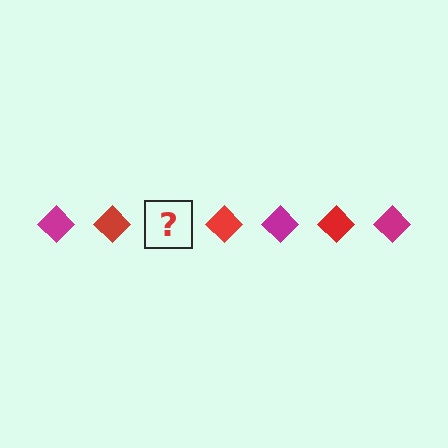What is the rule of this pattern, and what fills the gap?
The rule is that the pattern cycles through magenta, red diamonds. The gap should be filled with a magenta diamond.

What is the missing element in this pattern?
The missing element is a magenta diamond.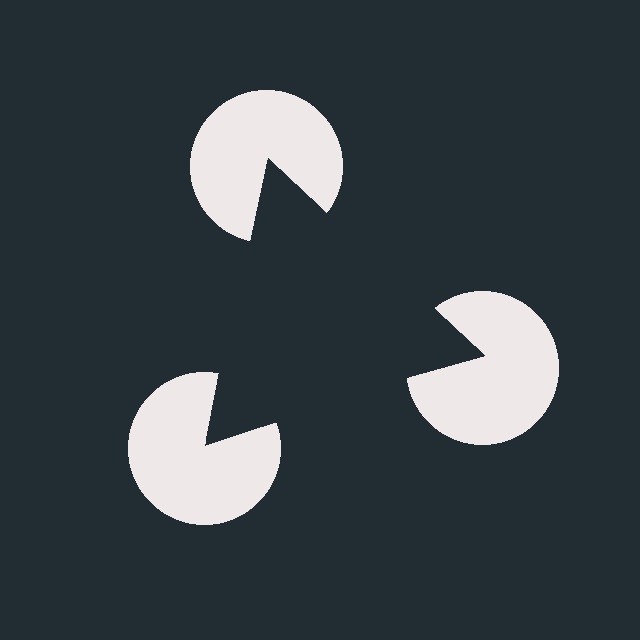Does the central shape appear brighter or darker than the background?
It typically appears slightly darker than the background, even though no actual brightness change is drawn.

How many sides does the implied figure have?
3 sides.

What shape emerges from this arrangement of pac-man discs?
An illusory triangle — its edges are inferred from the aligned wedge cuts in the pac-man discs, not physically drawn.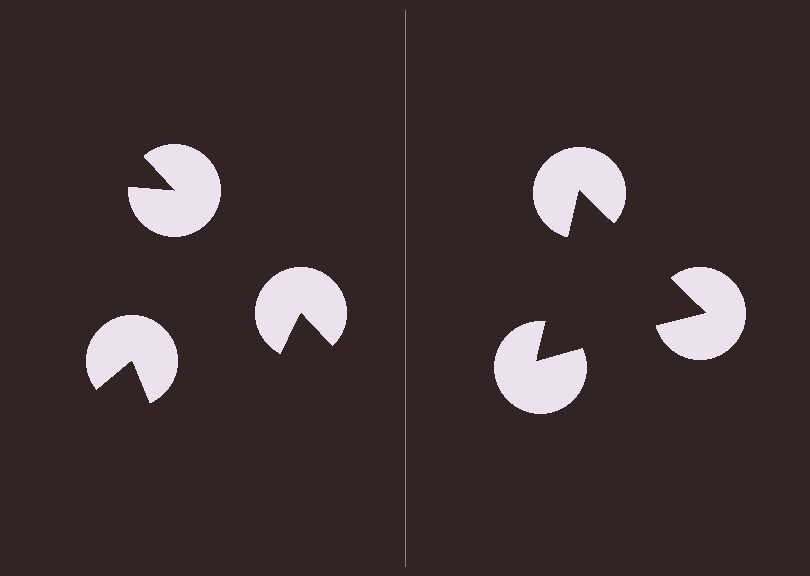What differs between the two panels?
The pac-man discs are positioned identically on both sides; only the wedge orientations differ. On the right they align to a triangle; on the left they are misaligned.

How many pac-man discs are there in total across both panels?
6 — 3 on each side.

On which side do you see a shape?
An illusory triangle appears on the right side. On the left side the wedge cuts are rotated, so no coherent shape forms.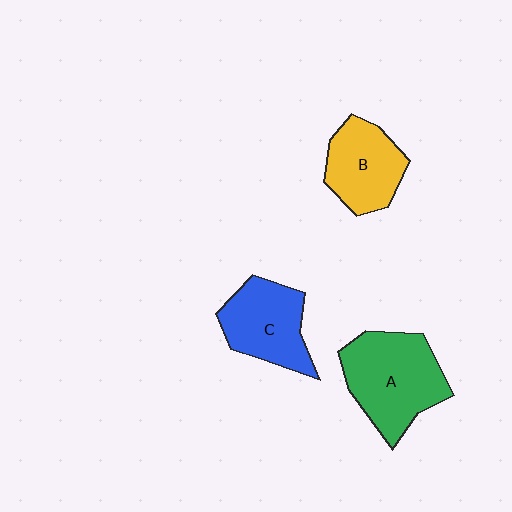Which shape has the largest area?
Shape A (green).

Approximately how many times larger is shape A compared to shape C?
Approximately 1.3 times.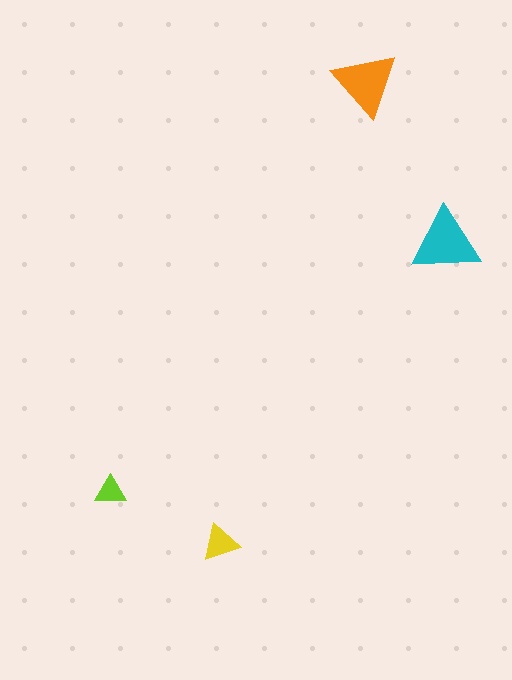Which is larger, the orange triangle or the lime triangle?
The orange one.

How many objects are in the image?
There are 4 objects in the image.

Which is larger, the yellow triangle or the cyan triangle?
The cyan one.